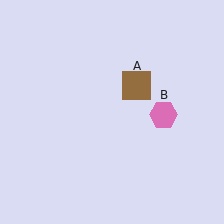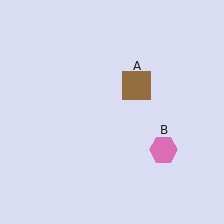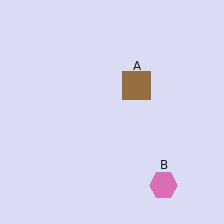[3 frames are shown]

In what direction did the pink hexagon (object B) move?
The pink hexagon (object B) moved down.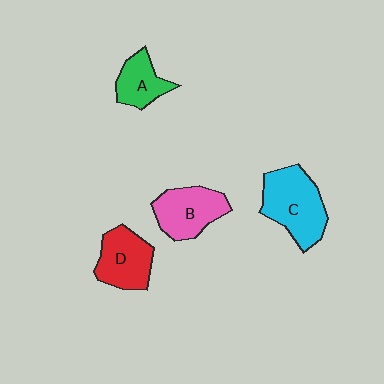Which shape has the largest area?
Shape C (cyan).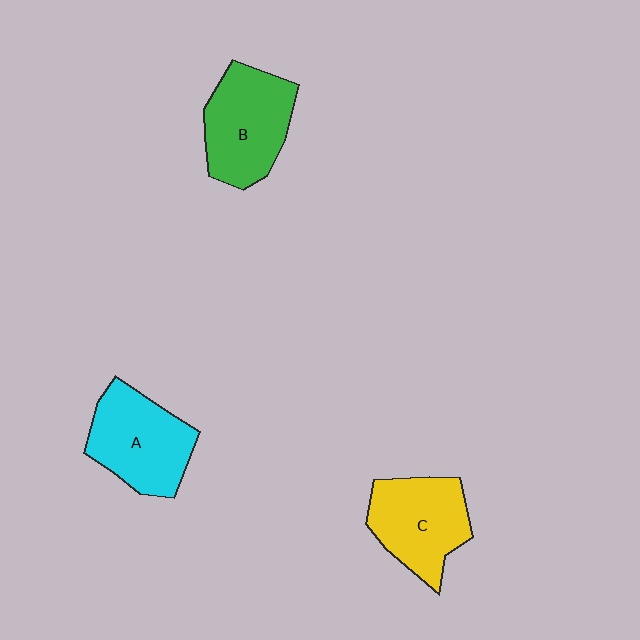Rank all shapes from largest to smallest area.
From largest to smallest: B (green), A (cyan), C (yellow).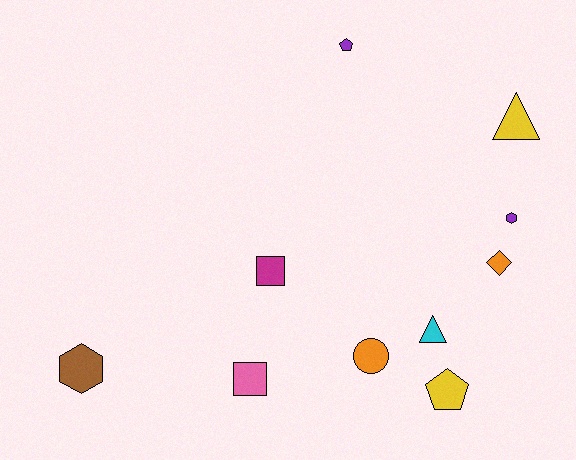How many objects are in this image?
There are 10 objects.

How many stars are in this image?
There are no stars.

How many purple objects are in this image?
There are 2 purple objects.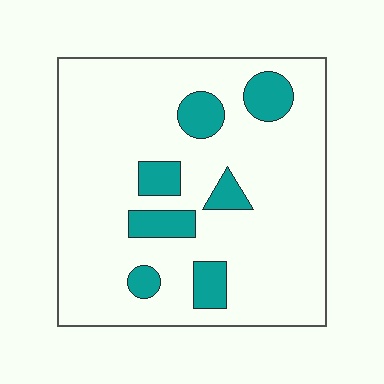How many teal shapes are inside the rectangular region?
7.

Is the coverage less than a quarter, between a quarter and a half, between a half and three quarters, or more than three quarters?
Less than a quarter.